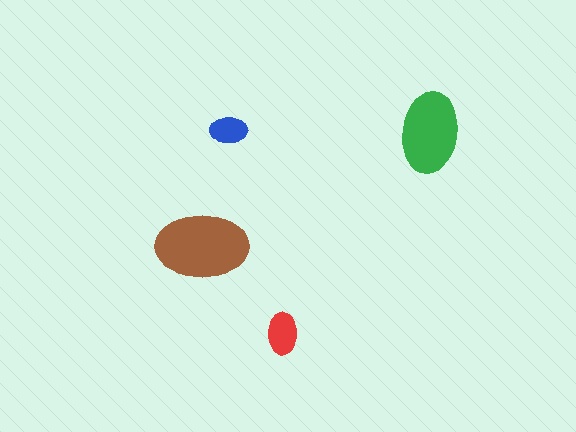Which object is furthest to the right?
The green ellipse is rightmost.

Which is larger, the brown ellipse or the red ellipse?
The brown one.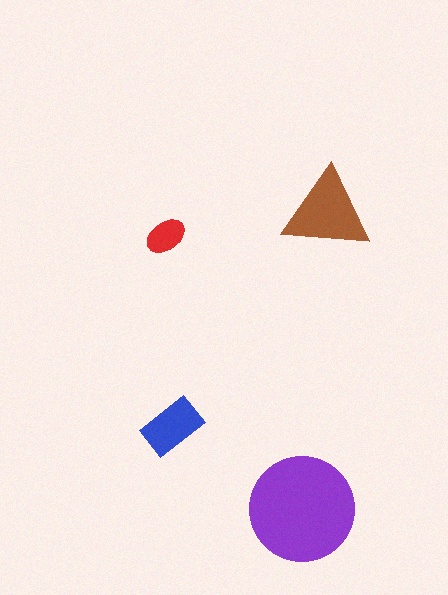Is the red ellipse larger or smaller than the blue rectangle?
Smaller.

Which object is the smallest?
The red ellipse.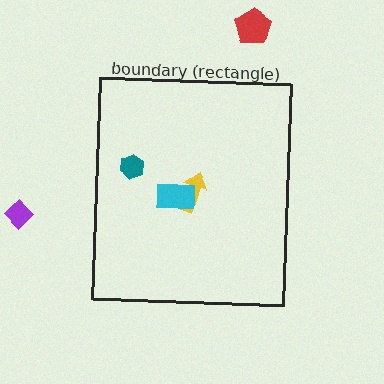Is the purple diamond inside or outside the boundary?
Outside.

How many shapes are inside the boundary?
3 inside, 2 outside.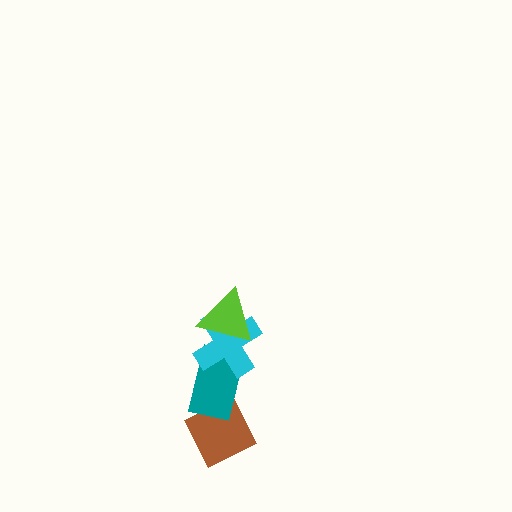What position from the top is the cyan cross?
The cyan cross is 2nd from the top.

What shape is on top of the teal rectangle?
The cyan cross is on top of the teal rectangle.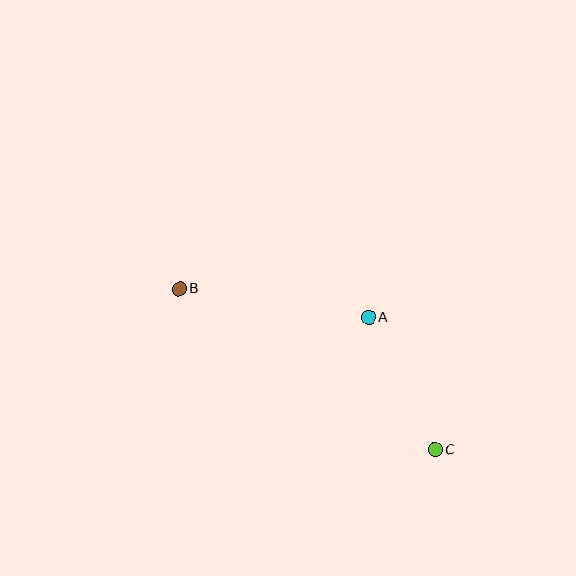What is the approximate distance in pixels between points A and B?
The distance between A and B is approximately 191 pixels.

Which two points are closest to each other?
Points A and C are closest to each other.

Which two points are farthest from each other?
Points B and C are farthest from each other.